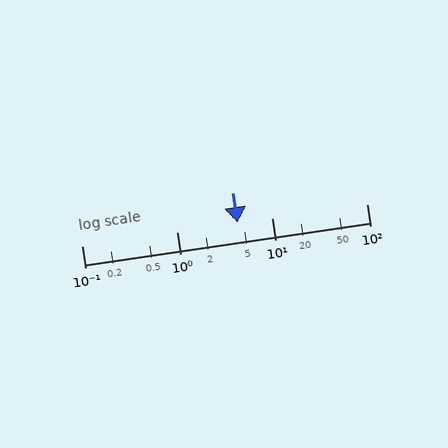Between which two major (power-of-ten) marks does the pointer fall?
The pointer is between 1 and 10.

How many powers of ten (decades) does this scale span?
The scale spans 3 decades, from 0.1 to 100.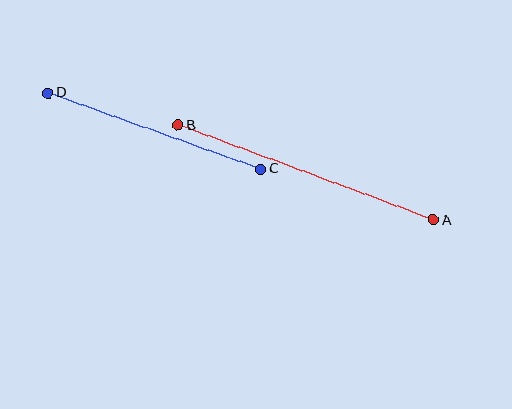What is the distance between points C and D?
The distance is approximately 226 pixels.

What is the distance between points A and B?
The distance is approximately 272 pixels.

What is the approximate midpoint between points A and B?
The midpoint is at approximately (306, 173) pixels.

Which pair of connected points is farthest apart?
Points A and B are farthest apart.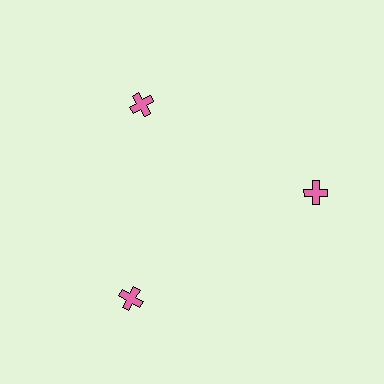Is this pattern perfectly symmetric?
No. The 3 pink crosses are arranged in a ring, but one element near the 11 o'clock position is pulled inward toward the center, breaking the 3-fold rotational symmetry.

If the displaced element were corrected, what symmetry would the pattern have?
It would have 3-fold rotational symmetry — the pattern would map onto itself every 120 degrees.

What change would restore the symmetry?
The symmetry would be restored by moving it outward, back onto the ring so that all 3 crosses sit at equal angles and equal distance from the center.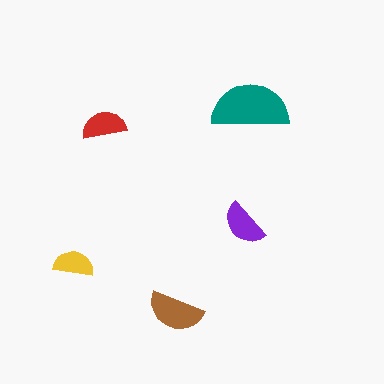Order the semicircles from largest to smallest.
the teal one, the brown one, the purple one, the red one, the yellow one.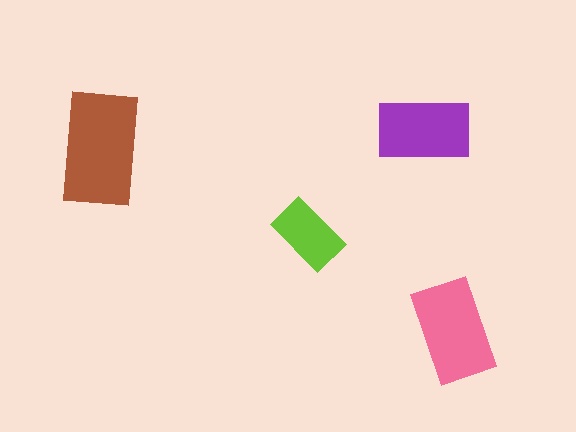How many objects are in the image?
There are 4 objects in the image.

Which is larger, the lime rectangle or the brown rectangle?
The brown one.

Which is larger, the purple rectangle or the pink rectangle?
The pink one.